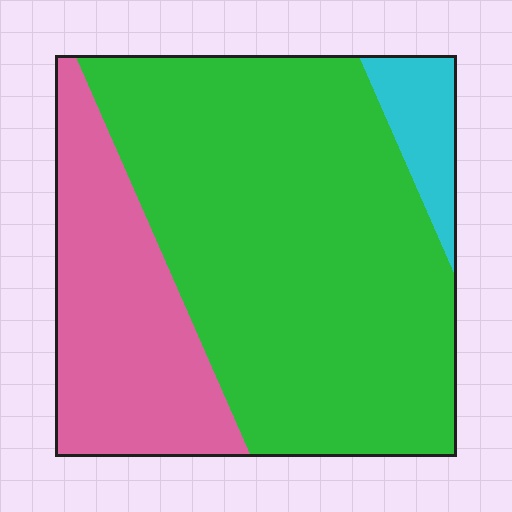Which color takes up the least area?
Cyan, at roughly 5%.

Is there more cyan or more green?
Green.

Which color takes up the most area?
Green, at roughly 65%.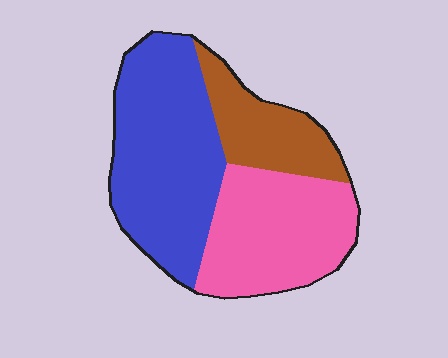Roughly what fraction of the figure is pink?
Pink takes up about one third (1/3) of the figure.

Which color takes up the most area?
Blue, at roughly 45%.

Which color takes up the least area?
Brown, at roughly 20%.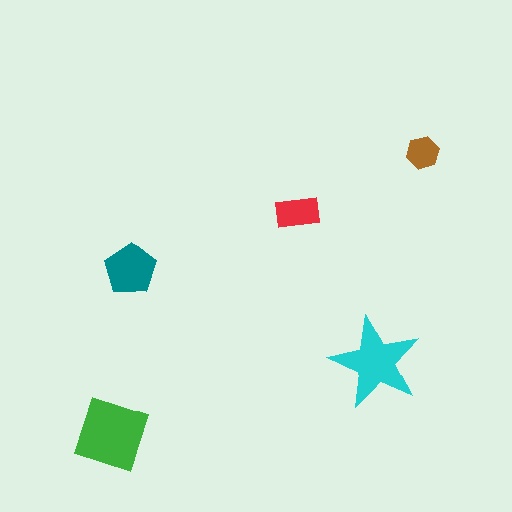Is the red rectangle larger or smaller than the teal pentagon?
Smaller.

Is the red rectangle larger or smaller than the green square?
Smaller.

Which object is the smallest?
The brown hexagon.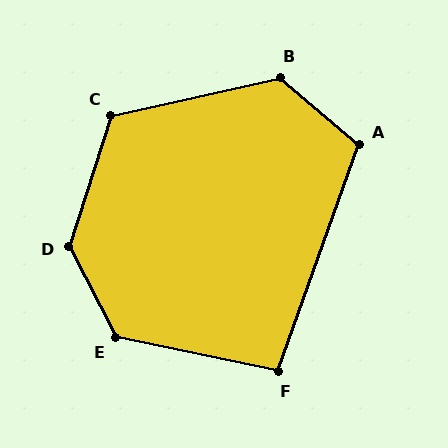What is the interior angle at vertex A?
Approximately 111 degrees (obtuse).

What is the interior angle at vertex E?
Approximately 129 degrees (obtuse).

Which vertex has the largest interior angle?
D, at approximately 135 degrees.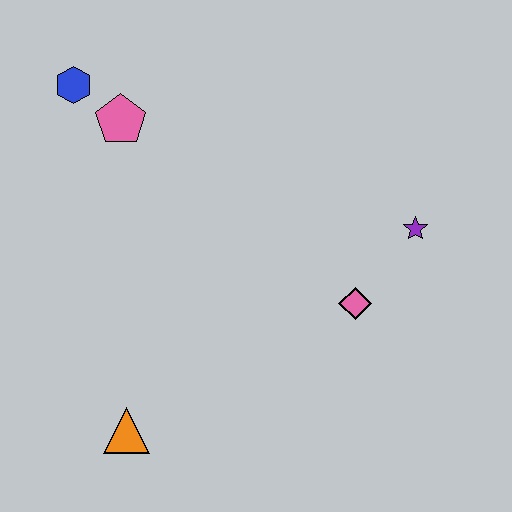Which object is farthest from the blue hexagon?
The purple star is farthest from the blue hexagon.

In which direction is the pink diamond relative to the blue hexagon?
The pink diamond is to the right of the blue hexagon.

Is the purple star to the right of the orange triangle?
Yes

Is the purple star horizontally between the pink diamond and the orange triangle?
No